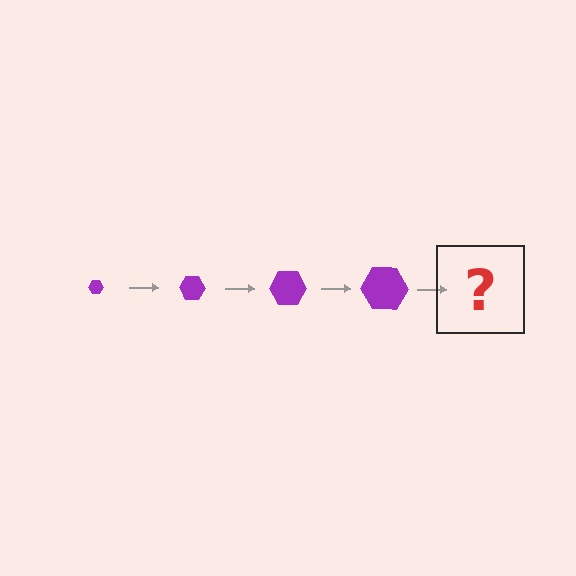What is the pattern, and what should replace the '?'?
The pattern is that the hexagon gets progressively larger each step. The '?' should be a purple hexagon, larger than the previous one.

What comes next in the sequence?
The next element should be a purple hexagon, larger than the previous one.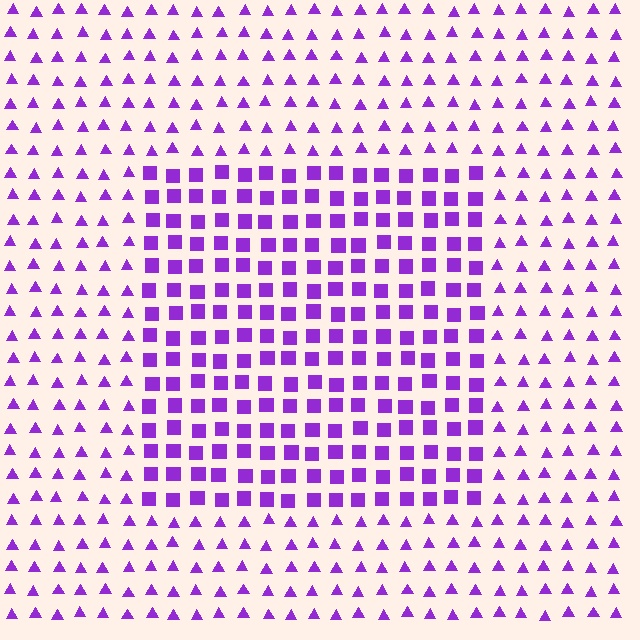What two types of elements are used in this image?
The image uses squares inside the rectangle region and triangles outside it.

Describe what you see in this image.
The image is filled with small purple elements arranged in a uniform grid. A rectangle-shaped region contains squares, while the surrounding area contains triangles. The boundary is defined purely by the change in element shape.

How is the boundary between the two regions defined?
The boundary is defined by a change in element shape: squares inside vs. triangles outside. All elements share the same color and spacing.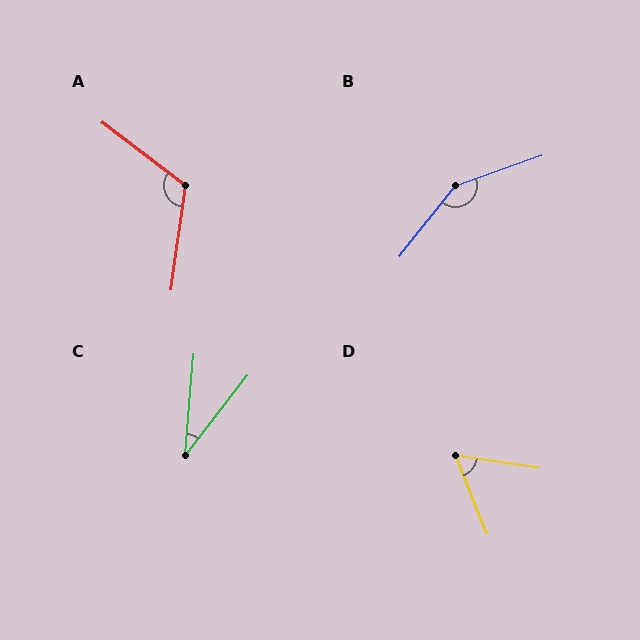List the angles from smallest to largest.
C (33°), D (60°), A (119°), B (148°).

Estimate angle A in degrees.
Approximately 119 degrees.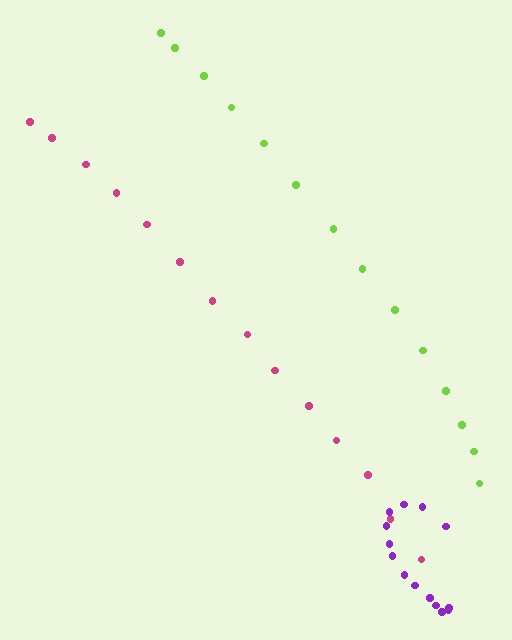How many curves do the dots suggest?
There are 3 distinct paths.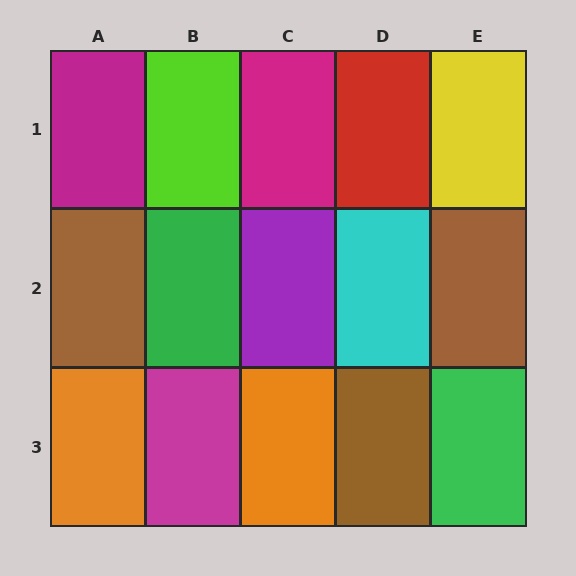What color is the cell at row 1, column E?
Yellow.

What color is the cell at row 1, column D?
Red.